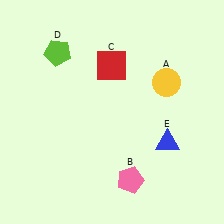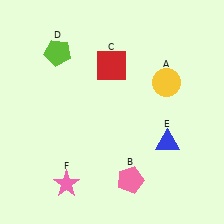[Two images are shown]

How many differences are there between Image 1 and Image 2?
There is 1 difference between the two images.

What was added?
A pink star (F) was added in Image 2.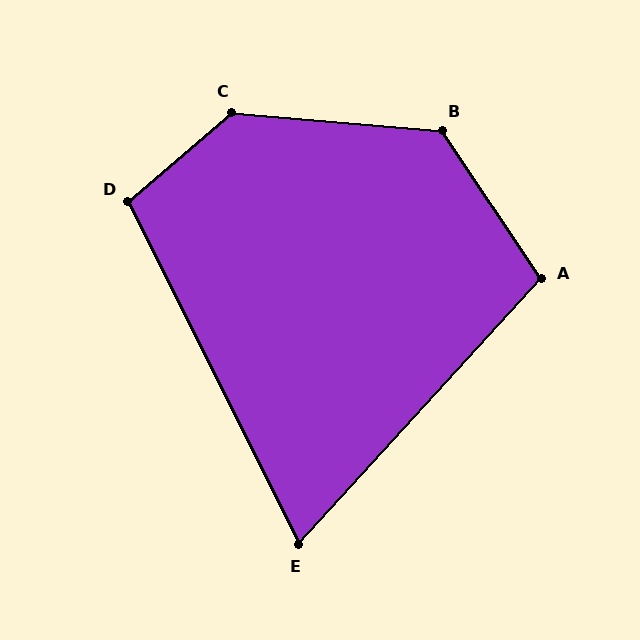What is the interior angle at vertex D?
Approximately 104 degrees (obtuse).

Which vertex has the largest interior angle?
C, at approximately 134 degrees.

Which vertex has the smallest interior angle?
E, at approximately 69 degrees.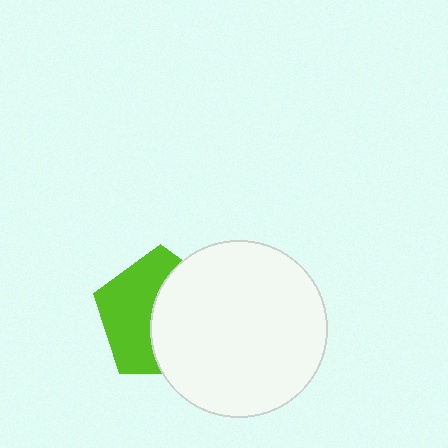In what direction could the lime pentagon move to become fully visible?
The lime pentagon could move left. That would shift it out from behind the white circle entirely.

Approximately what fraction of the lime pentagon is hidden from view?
Roughly 52% of the lime pentagon is hidden behind the white circle.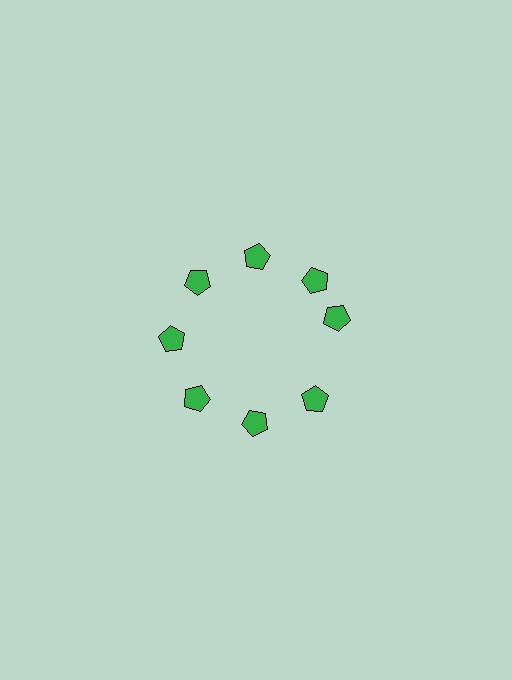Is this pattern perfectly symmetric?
No. The 8 green pentagons are arranged in a ring, but one element near the 3 o'clock position is rotated out of alignment along the ring, breaking the 8-fold rotational symmetry.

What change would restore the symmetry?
The symmetry would be restored by rotating it back into even spacing with its neighbors so that all 8 pentagons sit at equal angles and equal distance from the center.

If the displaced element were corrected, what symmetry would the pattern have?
It would have 8-fold rotational symmetry — the pattern would map onto itself every 45 degrees.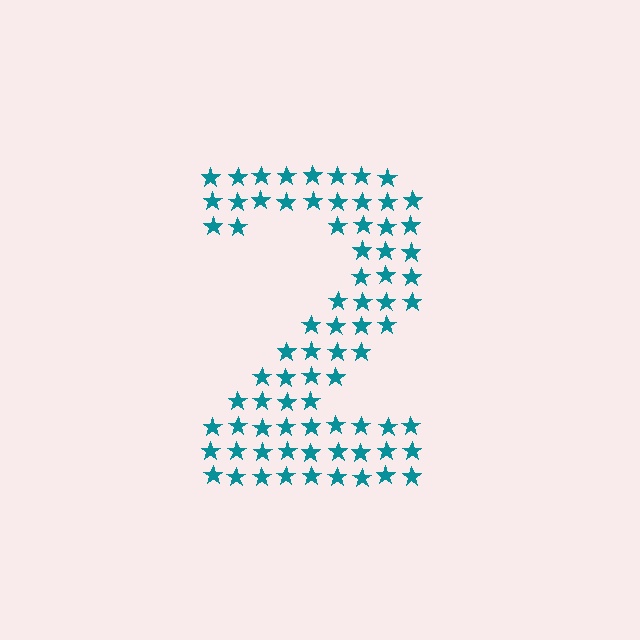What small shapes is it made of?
It is made of small stars.